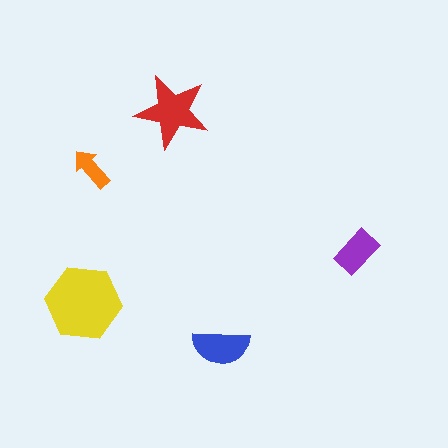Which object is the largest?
The yellow hexagon.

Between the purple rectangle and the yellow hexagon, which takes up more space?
The yellow hexagon.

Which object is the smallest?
The orange arrow.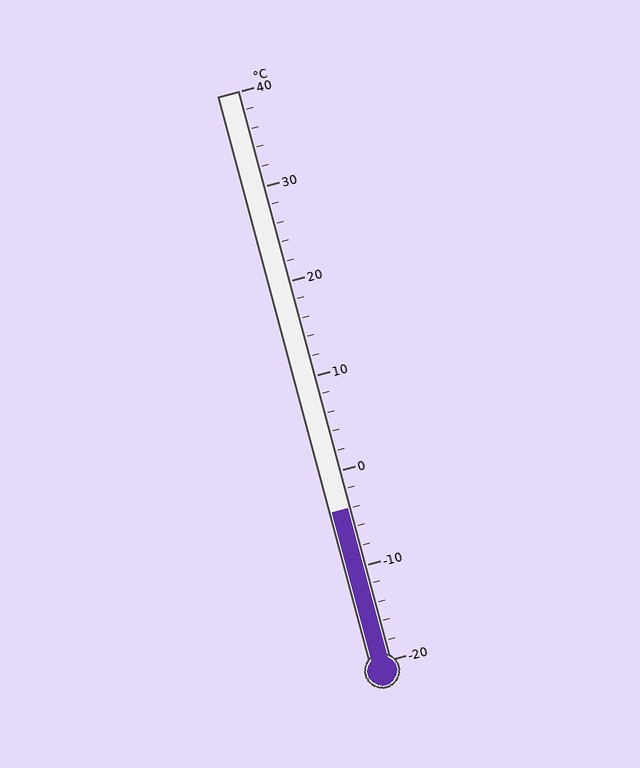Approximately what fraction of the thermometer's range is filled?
The thermometer is filled to approximately 25% of its range.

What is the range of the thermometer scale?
The thermometer scale ranges from -20°C to 40°C.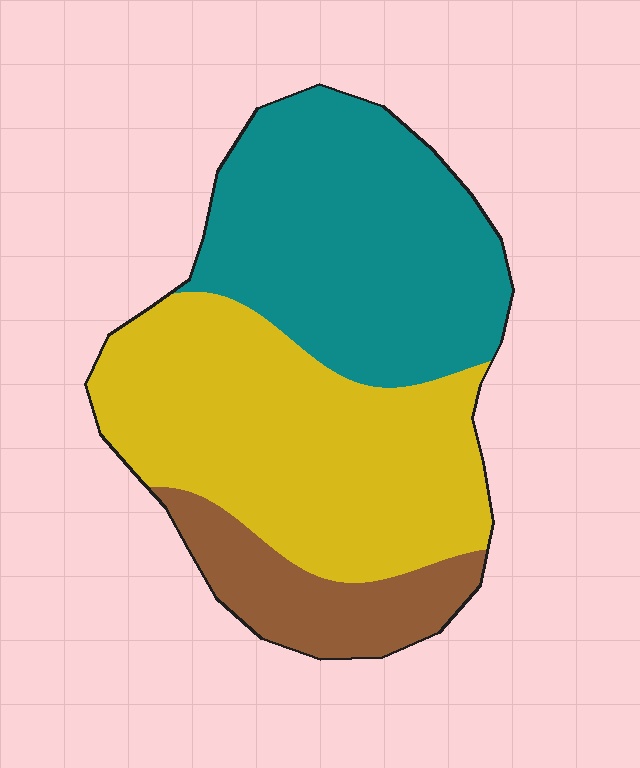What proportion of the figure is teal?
Teal covers around 40% of the figure.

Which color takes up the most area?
Yellow, at roughly 45%.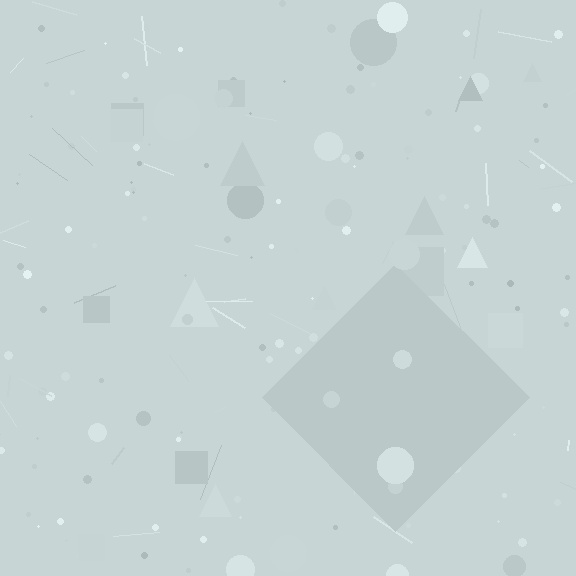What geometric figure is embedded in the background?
A diamond is embedded in the background.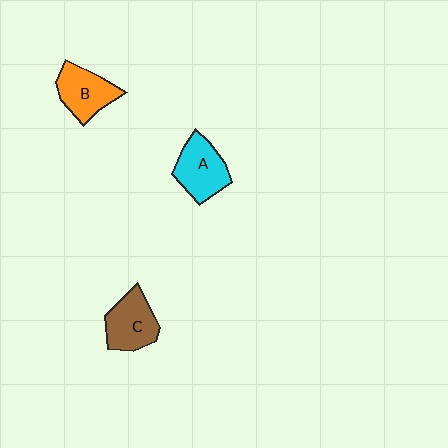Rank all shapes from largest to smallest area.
From largest to smallest: A (cyan), C (brown), B (orange).